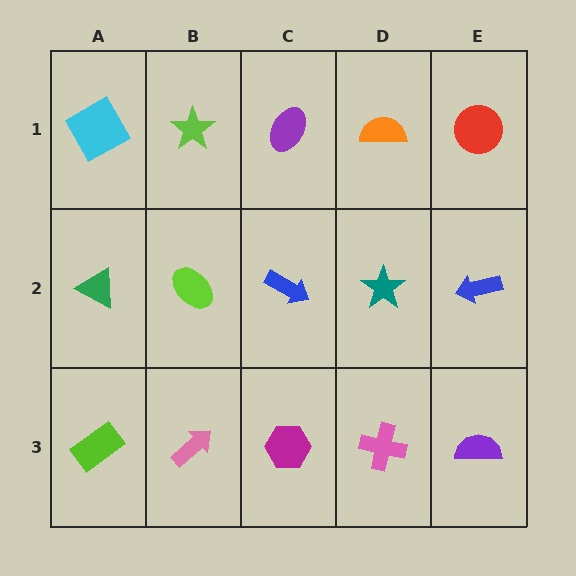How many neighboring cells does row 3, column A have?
2.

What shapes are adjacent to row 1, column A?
A green triangle (row 2, column A), a lime star (row 1, column B).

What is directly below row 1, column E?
A blue arrow.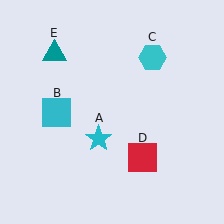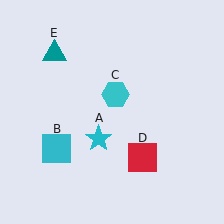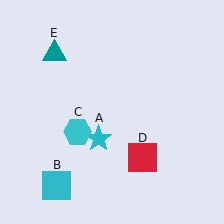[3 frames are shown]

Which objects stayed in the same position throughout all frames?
Cyan star (object A) and red square (object D) and teal triangle (object E) remained stationary.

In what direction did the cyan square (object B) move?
The cyan square (object B) moved down.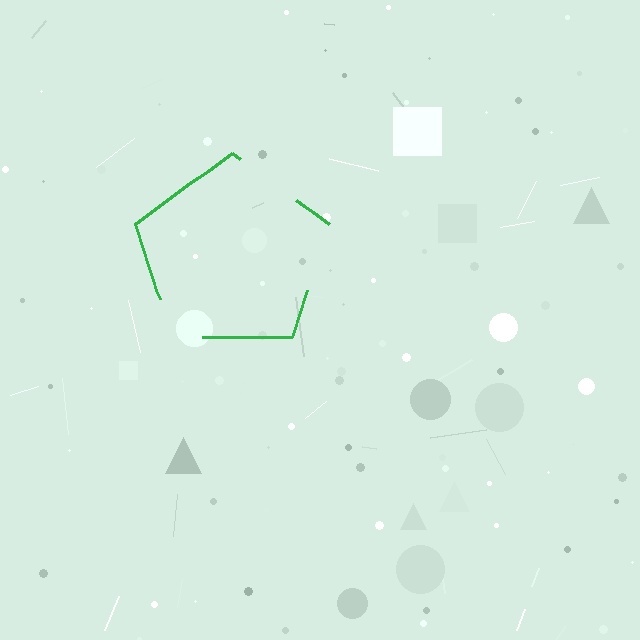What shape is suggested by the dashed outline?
The dashed outline suggests a pentagon.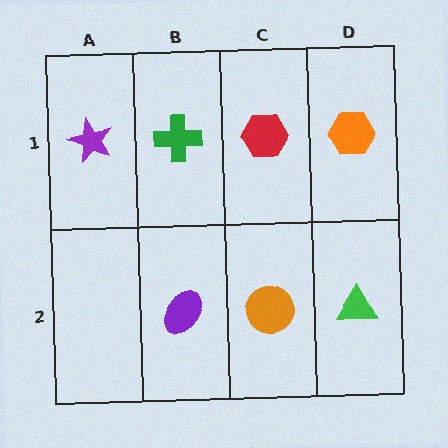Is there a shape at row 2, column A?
No, that cell is empty.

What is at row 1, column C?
A red hexagon.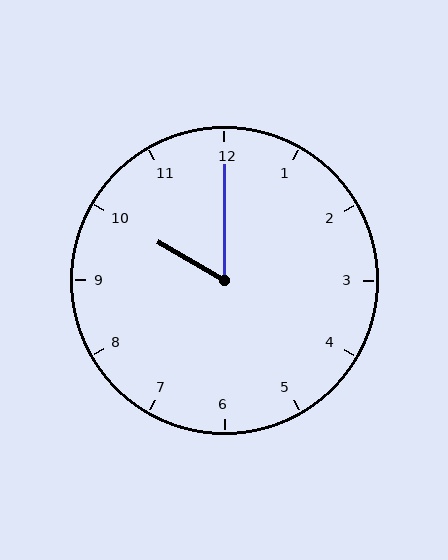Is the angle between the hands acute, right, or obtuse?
It is acute.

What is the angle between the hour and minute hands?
Approximately 60 degrees.